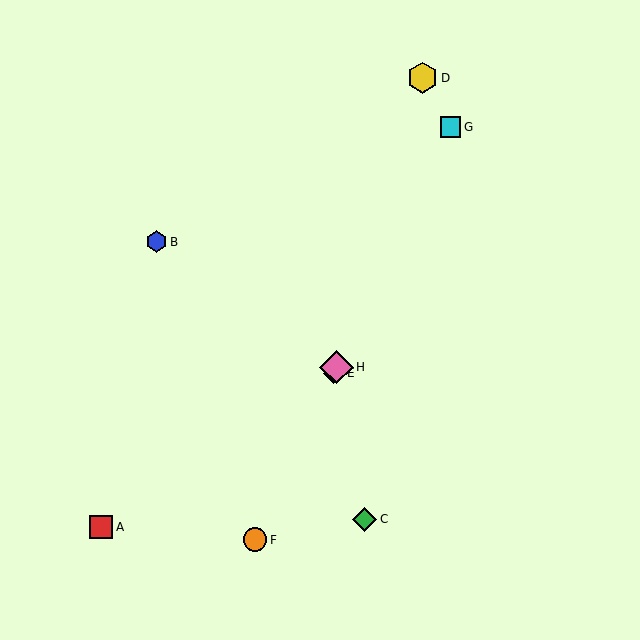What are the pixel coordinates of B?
Object B is at (157, 242).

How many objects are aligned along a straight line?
4 objects (E, F, G, H) are aligned along a straight line.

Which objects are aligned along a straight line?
Objects E, F, G, H are aligned along a straight line.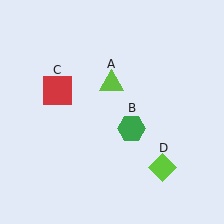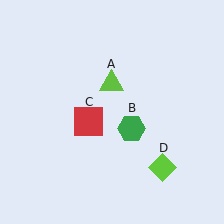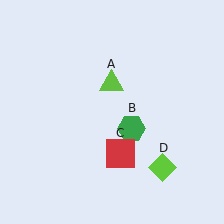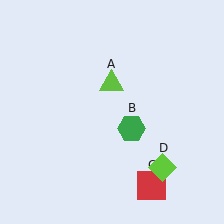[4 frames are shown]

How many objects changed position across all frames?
1 object changed position: red square (object C).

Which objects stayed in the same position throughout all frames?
Lime triangle (object A) and green hexagon (object B) and lime diamond (object D) remained stationary.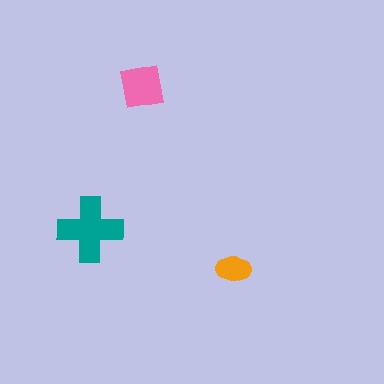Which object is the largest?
The teal cross.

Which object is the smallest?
The orange ellipse.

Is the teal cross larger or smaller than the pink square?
Larger.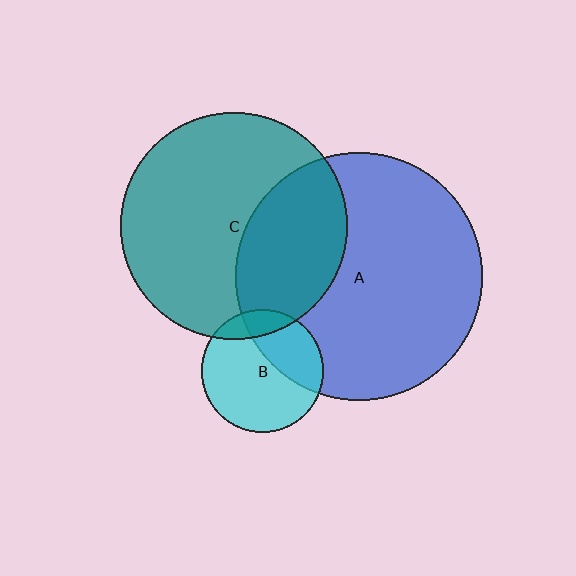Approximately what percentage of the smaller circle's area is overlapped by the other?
Approximately 35%.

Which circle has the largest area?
Circle A (blue).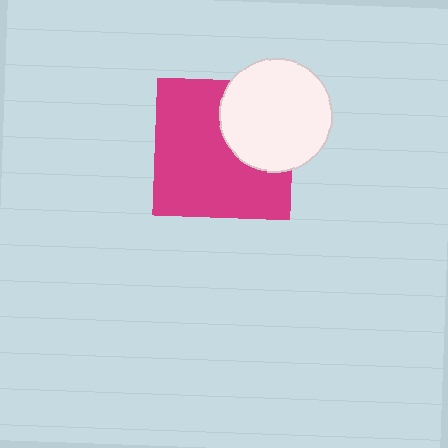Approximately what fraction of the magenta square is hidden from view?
Roughly 31% of the magenta square is hidden behind the white circle.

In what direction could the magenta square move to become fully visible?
The magenta square could move left. That would shift it out from behind the white circle entirely.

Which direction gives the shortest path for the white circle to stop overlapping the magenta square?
Moving right gives the shortest separation.